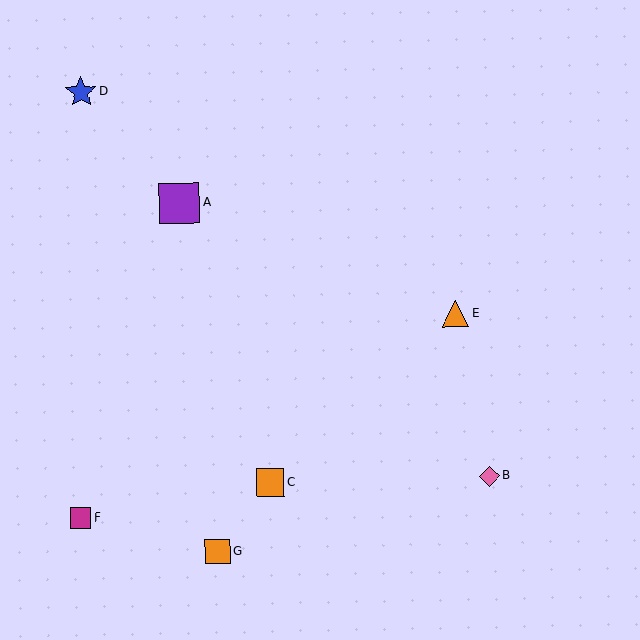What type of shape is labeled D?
Shape D is a blue star.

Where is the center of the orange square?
The center of the orange square is at (218, 551).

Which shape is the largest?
The purple square (labeled A) is the largest.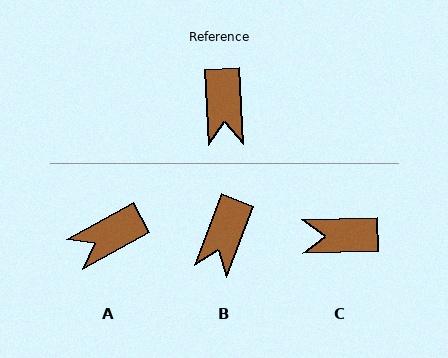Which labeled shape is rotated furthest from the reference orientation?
C, about 91 degrees away.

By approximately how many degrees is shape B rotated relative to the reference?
Approximately 24 degrees clockwise.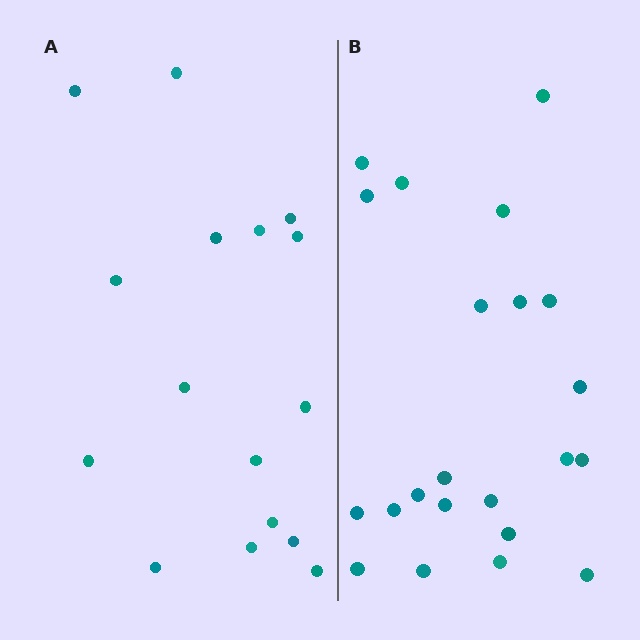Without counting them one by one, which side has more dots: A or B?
Region B (the right region) has more dots.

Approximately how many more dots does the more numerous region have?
Region B has about 6 more dots than region A.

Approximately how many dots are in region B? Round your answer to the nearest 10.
About 20 dots. (The exact count is 22, which rounds to 20.)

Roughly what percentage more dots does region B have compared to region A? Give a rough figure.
About 40% more.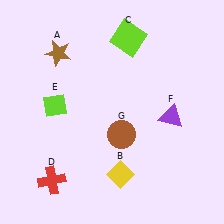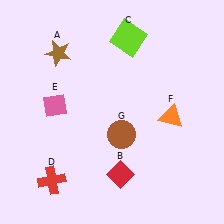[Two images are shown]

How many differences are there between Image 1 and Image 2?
There are 3 differences between the two images.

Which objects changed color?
B changed from yellow to red. E changed from lime to pink. F changed from purple to orange.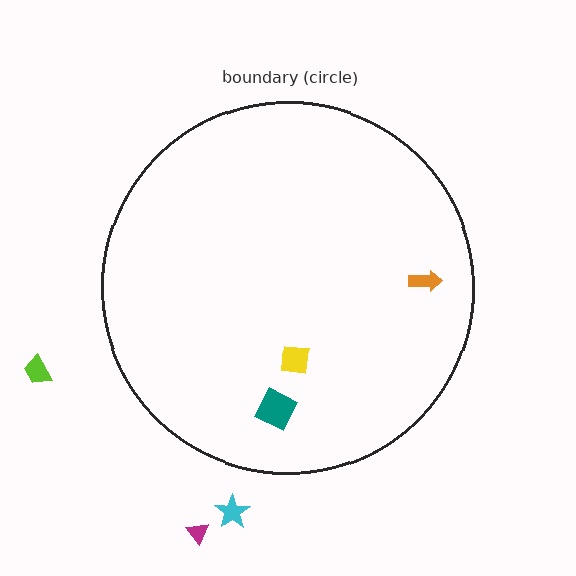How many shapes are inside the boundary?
3 inside, 3 outside.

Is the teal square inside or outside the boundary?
Inside.